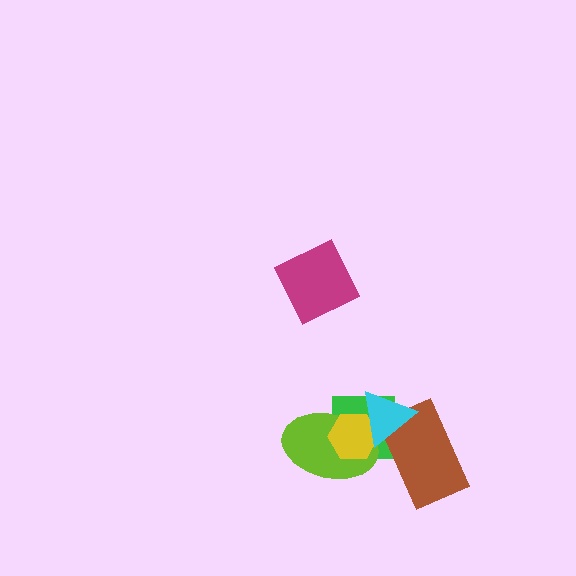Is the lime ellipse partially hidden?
Yes, it is partially covered by another shape.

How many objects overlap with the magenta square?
0 objects overlap with the magenta square.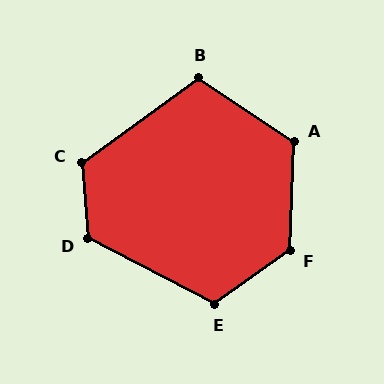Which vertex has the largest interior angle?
F, at approximately 128 degrees.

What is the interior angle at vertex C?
Approximately 121 degrees (obtuse).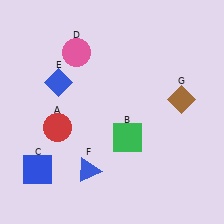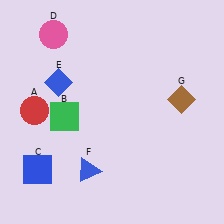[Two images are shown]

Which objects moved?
The objects that moved are: the red circle (A), the green square (B), the pink circle (D).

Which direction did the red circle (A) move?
The red circle (A) moved left.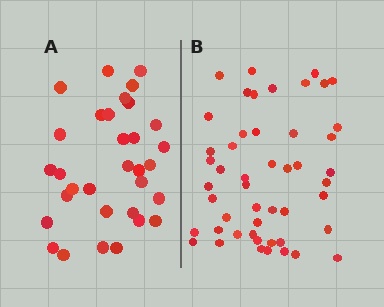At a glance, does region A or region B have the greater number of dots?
Region B (the right region) has more dots.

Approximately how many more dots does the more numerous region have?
Region B has approximately 15 more dots than region A.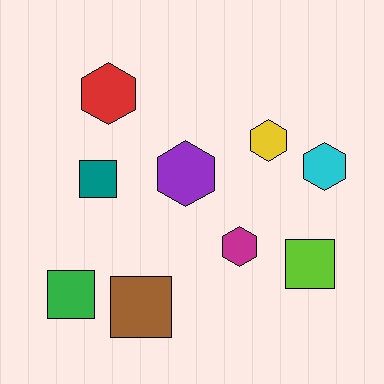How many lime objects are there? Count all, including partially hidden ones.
There is 1 lime object.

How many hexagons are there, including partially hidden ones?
There are 5 hexagons.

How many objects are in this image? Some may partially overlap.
There are 9 objects.